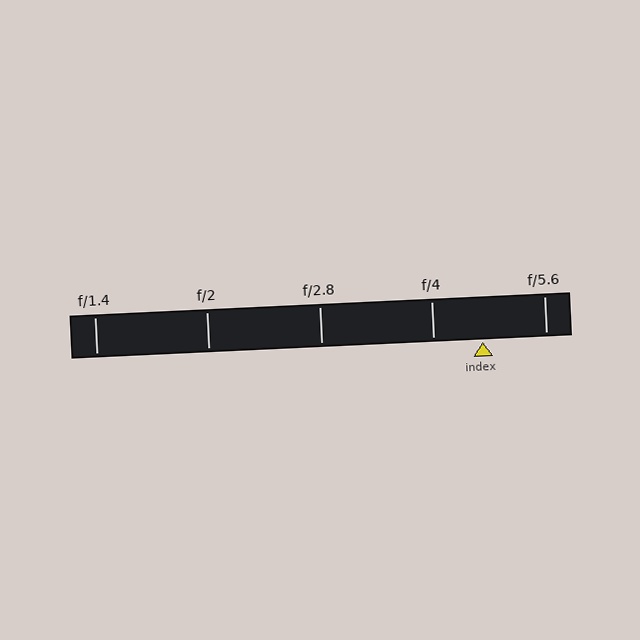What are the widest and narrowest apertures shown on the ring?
The widest aperture shown is f/1.4 and the narrowest is f/5.6.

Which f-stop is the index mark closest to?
The index mark is closest to f/4.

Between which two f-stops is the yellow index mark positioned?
The index mark is between f/4 and f/5.6.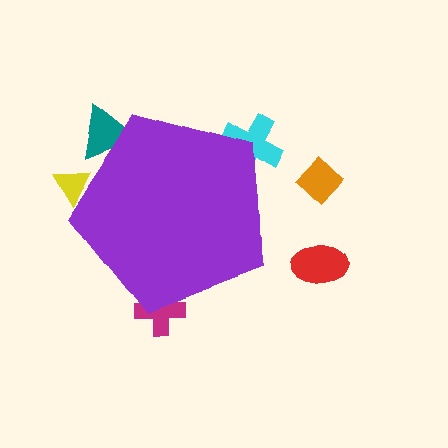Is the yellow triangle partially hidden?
Yes, the yellow triangle is partially hidden behind the purple pentagon.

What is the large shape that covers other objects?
A purple pentagon.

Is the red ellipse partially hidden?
No, the red ellipse is fully visible.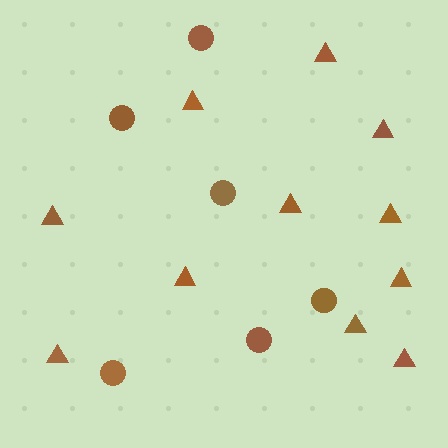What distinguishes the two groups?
There are 2 groups: one group of circles (6) and one group of triangles (11).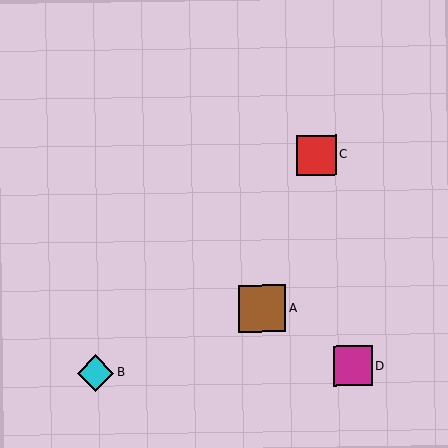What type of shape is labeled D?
Shape D is a magenta square.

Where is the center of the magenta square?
The center of the magenta square is at (353, 366).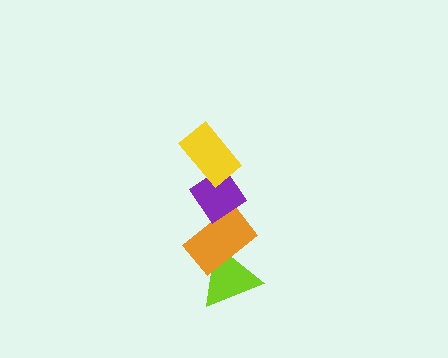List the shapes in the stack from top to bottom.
From top to bottom: the yellow rectangle, the purple diamond, the orange rectangle, the lime triangle.